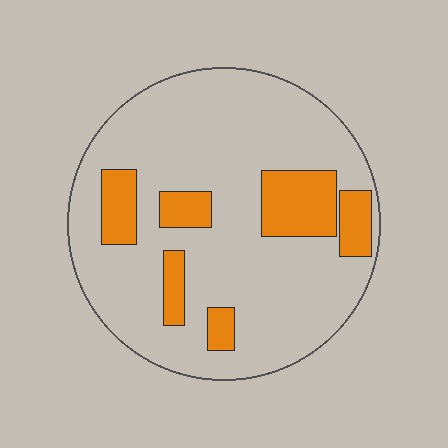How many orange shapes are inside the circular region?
6.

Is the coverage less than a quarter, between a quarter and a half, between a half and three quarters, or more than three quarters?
Less than a quarter.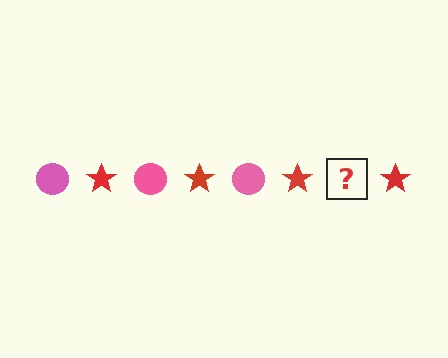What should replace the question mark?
The question mark should be replaced with a pink circle.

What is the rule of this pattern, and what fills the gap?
The rule is that the pattern alternates between pink circle and red star. The gap should be filled with a pink circle.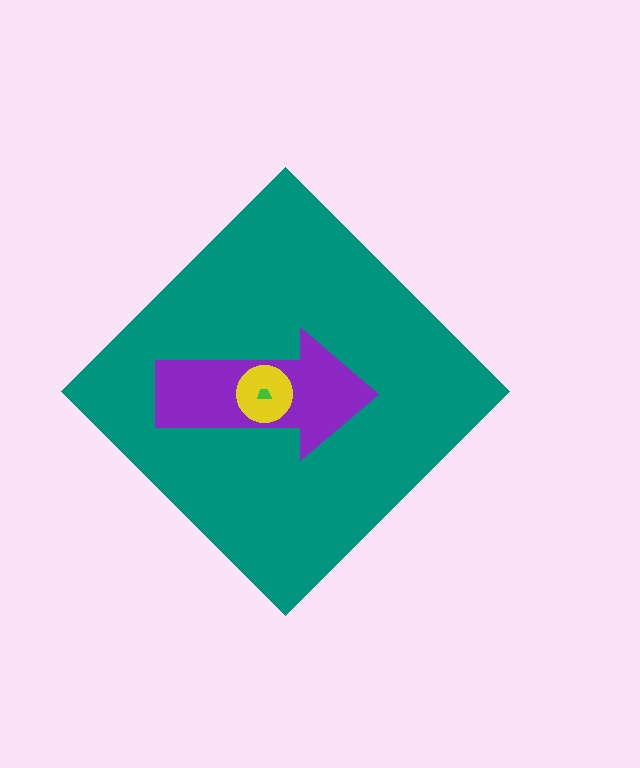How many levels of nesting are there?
4.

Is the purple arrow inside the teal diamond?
Yes.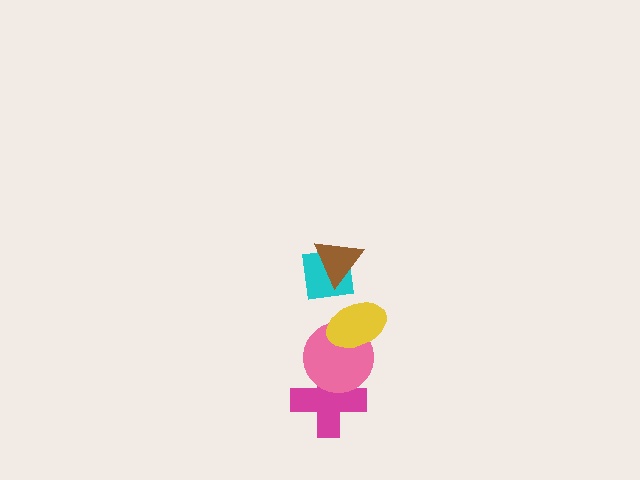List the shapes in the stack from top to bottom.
From top to bottom: the brown triangle, the cyan square, the yellow ellipse, the pink circle, the magenta cross.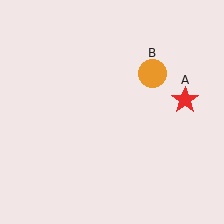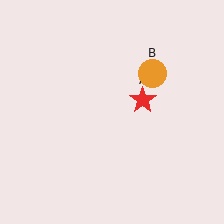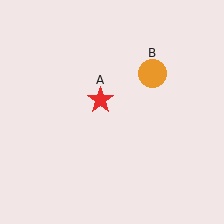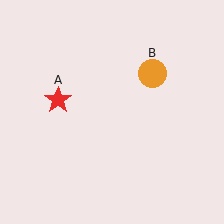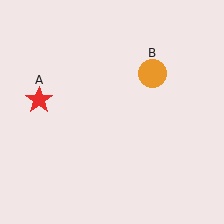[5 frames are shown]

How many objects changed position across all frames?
1 object changed position: red star (object A).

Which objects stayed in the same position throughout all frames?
Orange circle (object B) remained stationary.